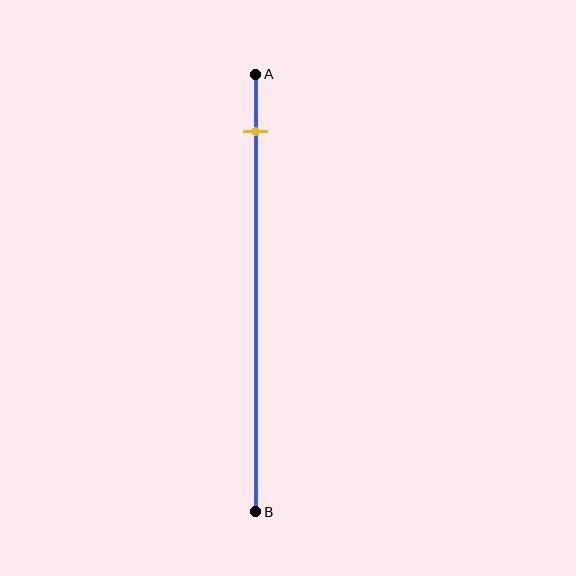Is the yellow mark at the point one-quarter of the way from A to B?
No, the mark is at about 15% from A, not at the 25% one-quarter point.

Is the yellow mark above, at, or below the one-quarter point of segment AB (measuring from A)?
The yellow mark is above the one-quarter point of segment AB.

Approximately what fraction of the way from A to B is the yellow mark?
The yellow mark is approximately 15% of the way from A to B.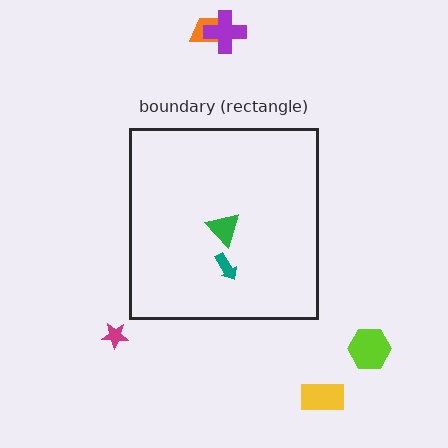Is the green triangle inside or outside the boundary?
Inside.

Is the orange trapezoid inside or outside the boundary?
Outside.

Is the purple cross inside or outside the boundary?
Outside.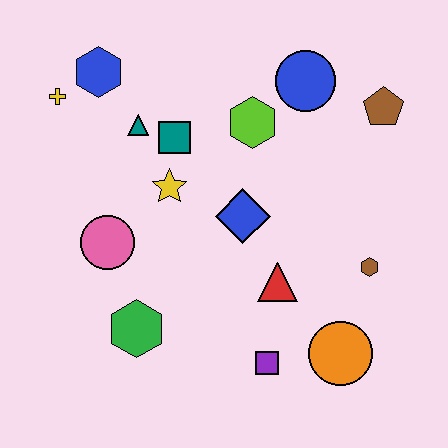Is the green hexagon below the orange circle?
No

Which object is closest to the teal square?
The teal triangle is closest to the teal square.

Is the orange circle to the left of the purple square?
No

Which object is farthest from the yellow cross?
The orange circle is farthest from the yellow cross.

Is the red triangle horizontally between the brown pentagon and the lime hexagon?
Yes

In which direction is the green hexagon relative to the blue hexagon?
The green hexagon is below the blue hexagon.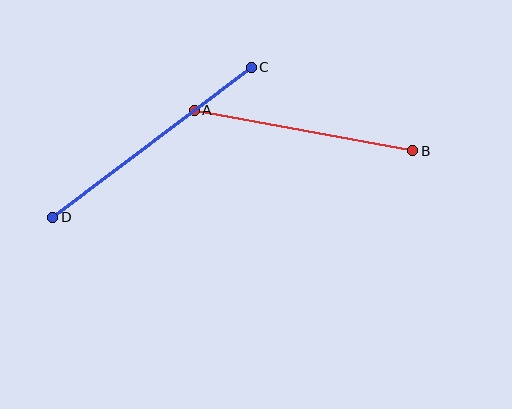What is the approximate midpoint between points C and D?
The midpoint is at approximately (152, 142) pixels.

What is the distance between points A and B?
The distance is approximately 222 pixels.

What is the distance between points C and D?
The distance is approximately 249 pixels.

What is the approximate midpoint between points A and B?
The midpoint is at approximately (303, 131) pixels.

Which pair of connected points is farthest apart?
Points C and D are farthest apart.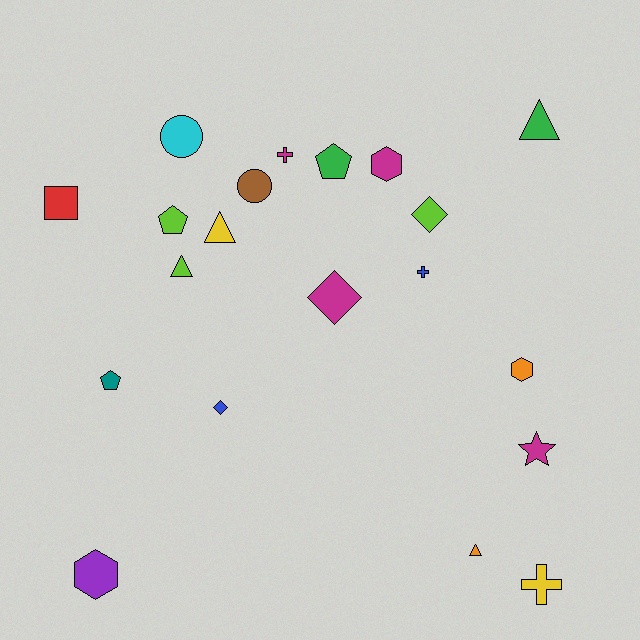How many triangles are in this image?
There are 4 triangles.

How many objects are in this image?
There are 20 objects.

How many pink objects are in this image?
There are no pink objects.